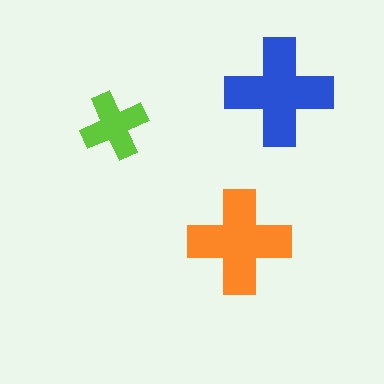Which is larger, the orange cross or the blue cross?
The blue one.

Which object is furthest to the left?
The lime cross is leftmost.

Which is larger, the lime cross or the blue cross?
The blue one.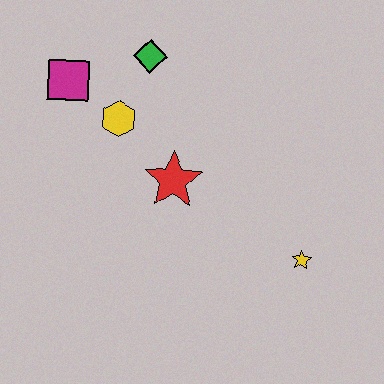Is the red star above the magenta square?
No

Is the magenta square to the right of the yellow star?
No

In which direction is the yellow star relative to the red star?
The yellow star is to the right of the red star.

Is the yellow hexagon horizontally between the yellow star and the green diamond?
No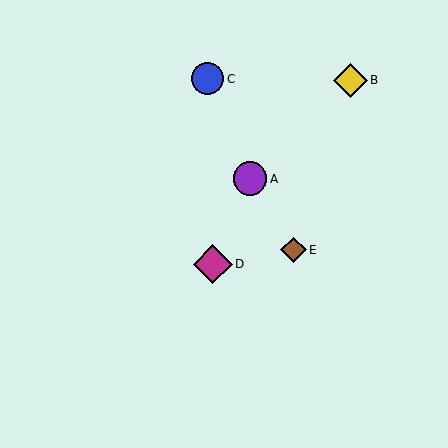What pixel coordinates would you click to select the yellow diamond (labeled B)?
Click at (350, 80) to select the yellow diamond B.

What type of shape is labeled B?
Shape B is a yellow diamond.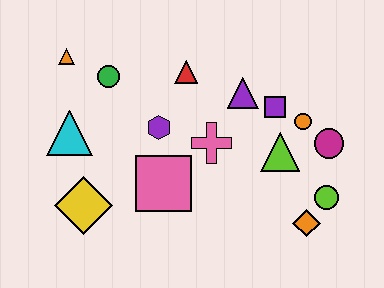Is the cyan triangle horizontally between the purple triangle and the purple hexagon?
No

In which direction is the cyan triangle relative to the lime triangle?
The cyan triangle is to the left of the lime triangle.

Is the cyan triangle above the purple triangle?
No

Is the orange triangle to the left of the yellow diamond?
Yes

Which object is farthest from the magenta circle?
The orange triangle is farthest from the magenta circle.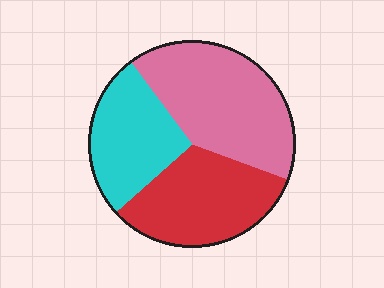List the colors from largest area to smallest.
From largest to smallest: pink, red, cyan.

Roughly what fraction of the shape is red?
Red covers around 30% of the shape.